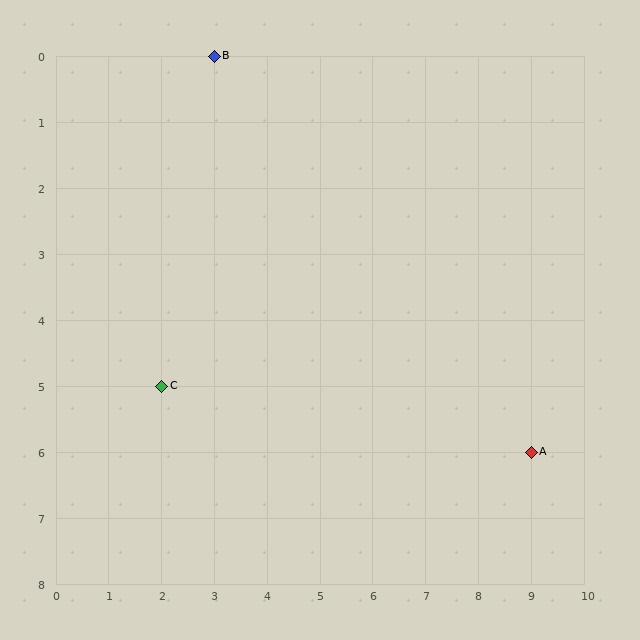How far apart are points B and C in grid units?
Points B and C are 1 column and 5 rows apart (about 5.1 grid units diagonally).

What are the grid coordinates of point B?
Point B is at grid coordinates (3, 0).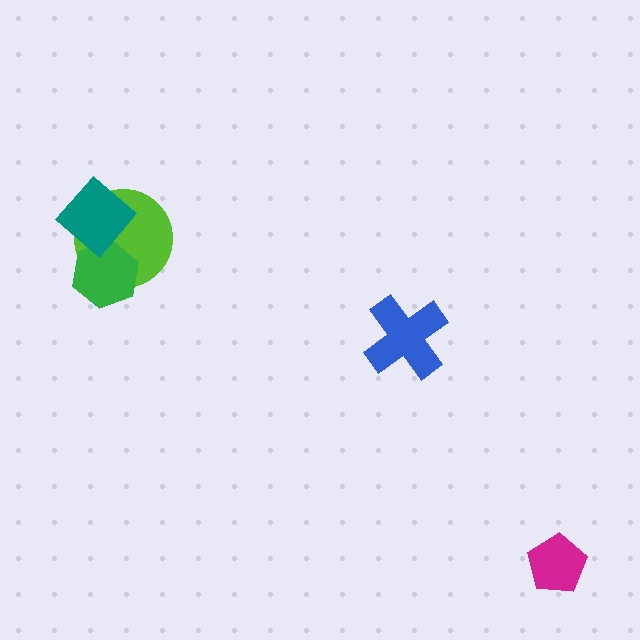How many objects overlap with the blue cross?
0 objects overlap with the blue cross.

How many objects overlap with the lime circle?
2 objects overlap with the lime circle.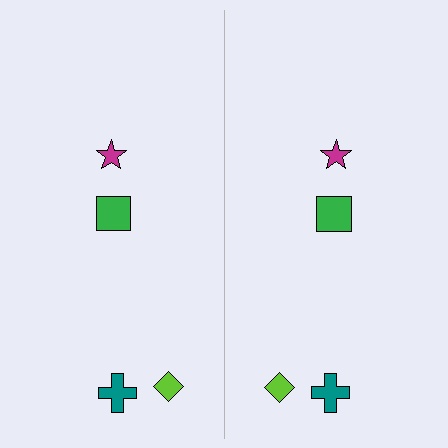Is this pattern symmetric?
Yes, this pattern has bilateral (reflection) symmetry.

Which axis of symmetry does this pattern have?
The pattern has a vertical axis of symmetry running through the center of the image.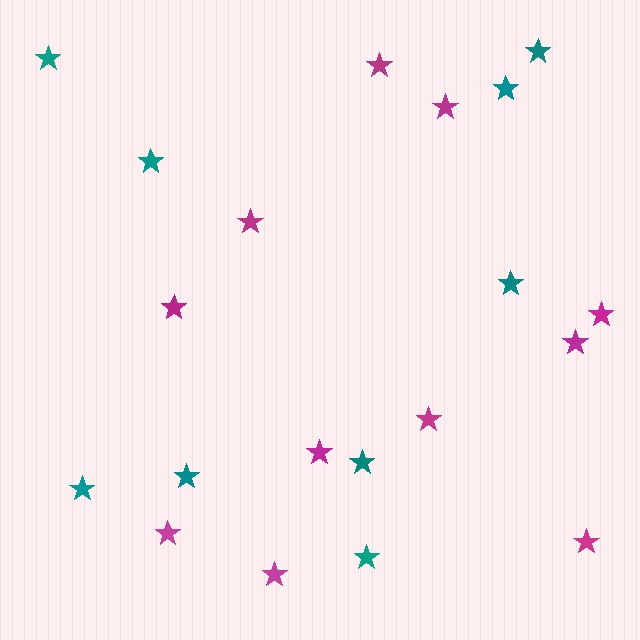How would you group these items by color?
There are 2 groups: one group of teal stars (9) and one group of magenta stars (11).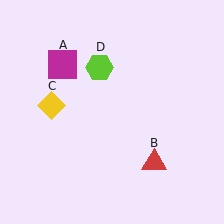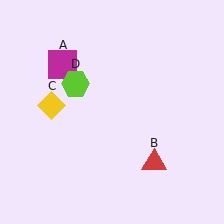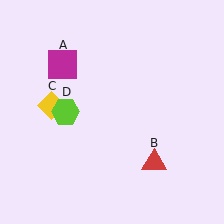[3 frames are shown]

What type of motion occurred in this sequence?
The lime hexagon (object D) rotated counterclockwise around the center of the scene.